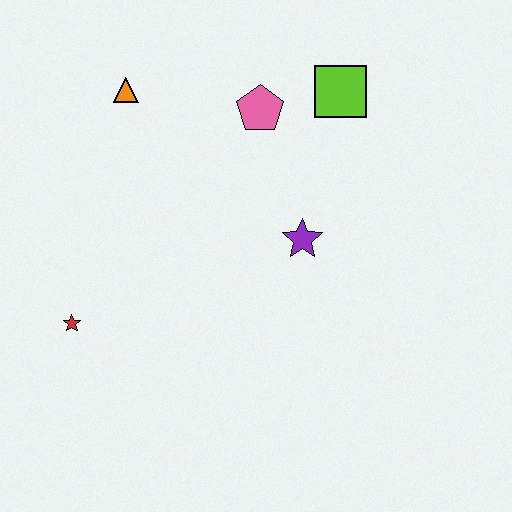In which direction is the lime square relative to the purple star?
The lime square is above the purple star.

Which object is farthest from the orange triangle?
The red star is farthest from the orange triangle.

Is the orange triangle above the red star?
Yes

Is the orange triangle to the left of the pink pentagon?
Yes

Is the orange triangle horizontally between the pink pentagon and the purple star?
No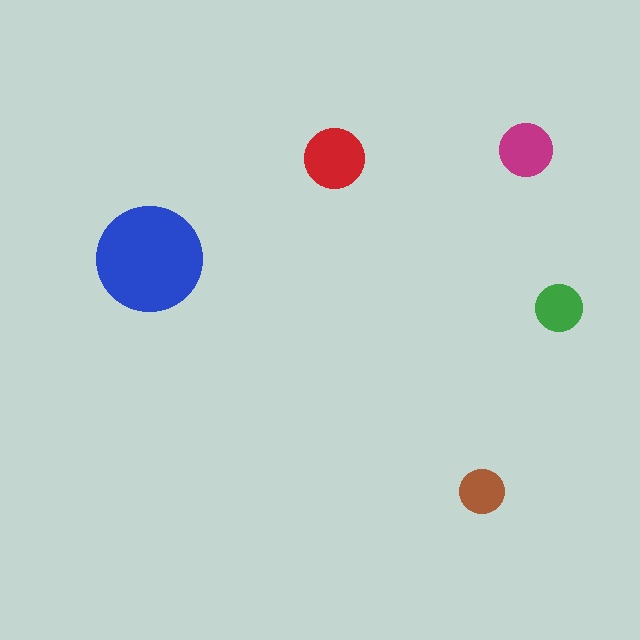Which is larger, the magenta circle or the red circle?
The red one.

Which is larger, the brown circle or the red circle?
The red one.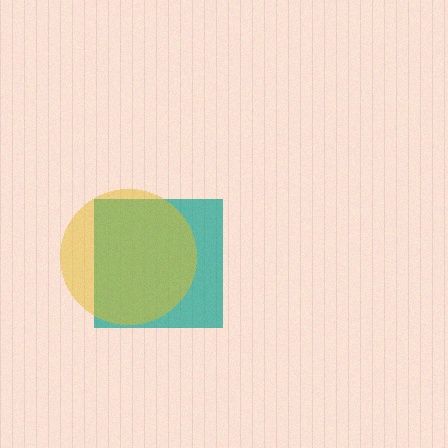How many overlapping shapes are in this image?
There are 2 overlapping shapes in the image.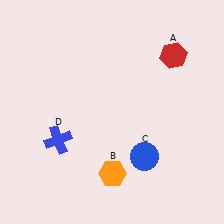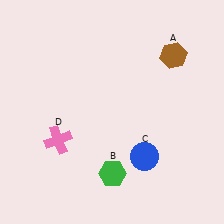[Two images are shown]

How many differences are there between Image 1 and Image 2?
There are 3 differences between the two images.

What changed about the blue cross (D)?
In Image 1, D is blue. In Image 2, it changed to pink.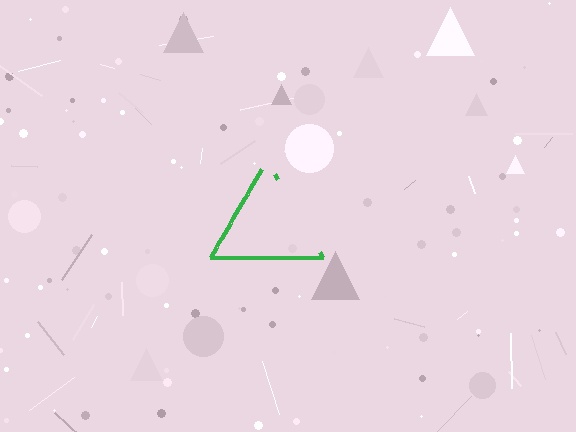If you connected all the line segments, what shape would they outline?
They would outline a triangle.